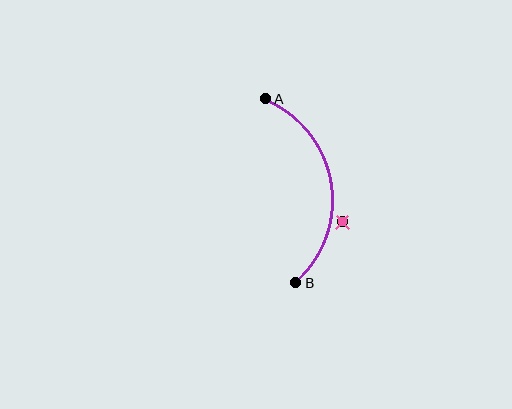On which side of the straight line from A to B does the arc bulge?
The arc bulges to the right of the straight line connecting A and B.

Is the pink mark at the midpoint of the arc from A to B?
No — the pink mark does not lie on the arc at all. It sits slightly outside the curve.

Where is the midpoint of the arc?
The arc midpoint is the point on the curve farthest from the straight line joining A and B. It sits to the right of that line.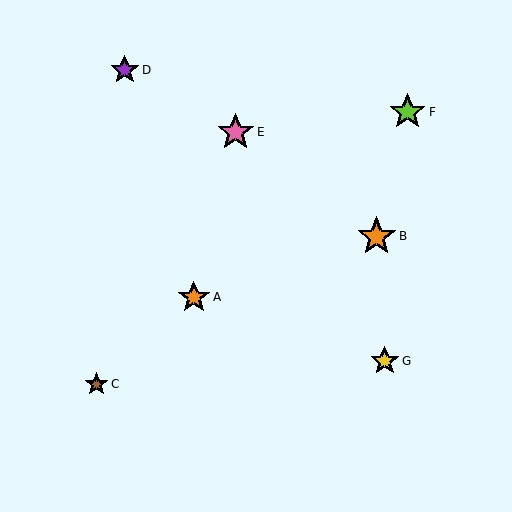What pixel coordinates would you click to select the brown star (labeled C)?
Click at (97, 384) to select the brown star C.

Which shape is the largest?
The orange star (labeled B) is the largest.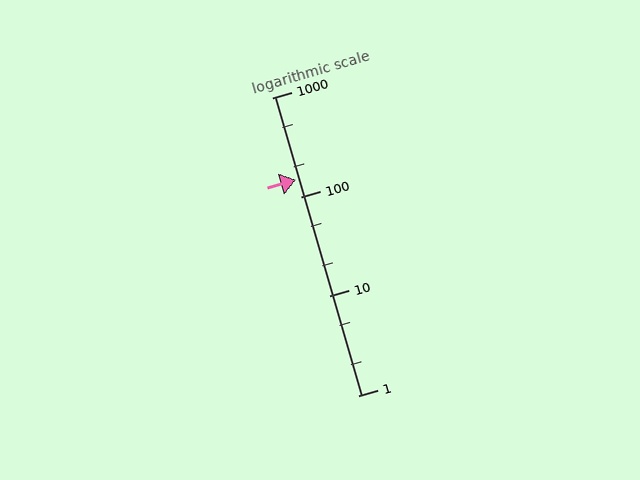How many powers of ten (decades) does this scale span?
The scale spans 3 decades, from 1 to 1000.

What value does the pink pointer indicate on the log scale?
The pointer indicates approximately 150.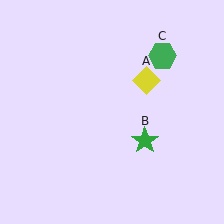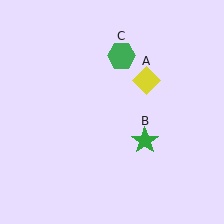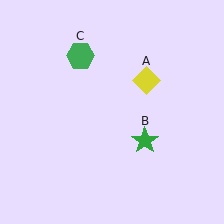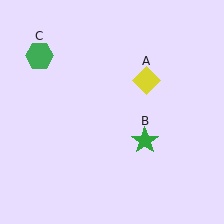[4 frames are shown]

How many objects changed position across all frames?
1 object changed position: green hexagon (object C).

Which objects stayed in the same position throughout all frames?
Yellow diamond (object A) and green star (object B) remained stationary.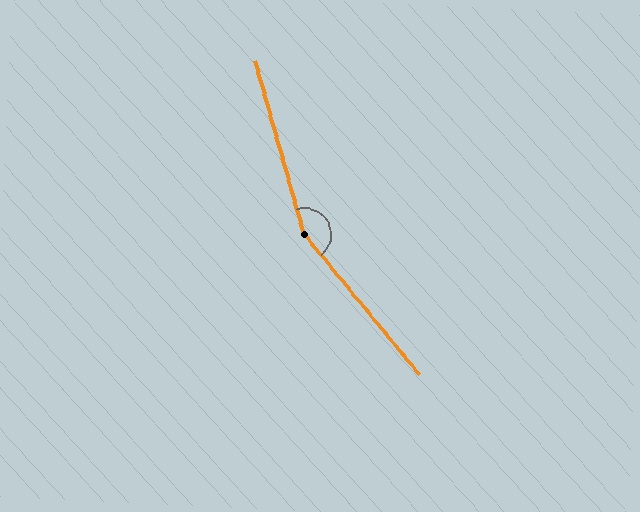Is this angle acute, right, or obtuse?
It is obtuse.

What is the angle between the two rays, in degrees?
Approximately 157 degrees.